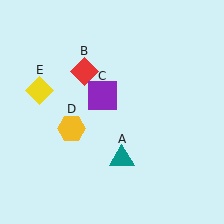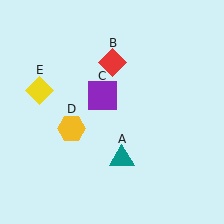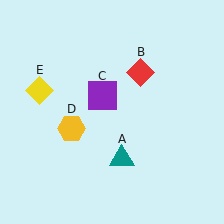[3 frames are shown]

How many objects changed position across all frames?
1 object changed position: red diamond (object B).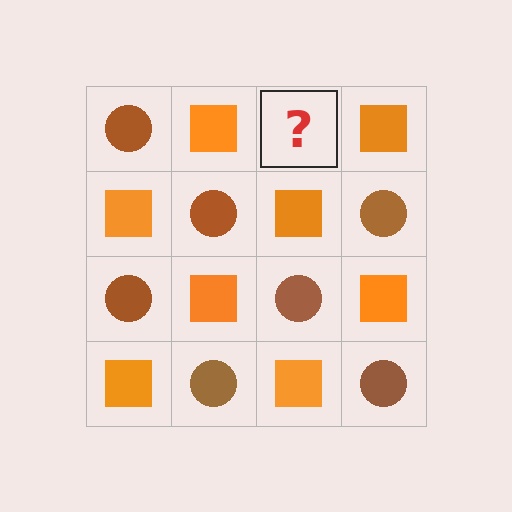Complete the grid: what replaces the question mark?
The question mark should be replaced with a brown circle.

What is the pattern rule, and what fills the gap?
The rule is that it alternates brown circle and orange square in a checkerboard pattern. The gap should be filled with a brown circle.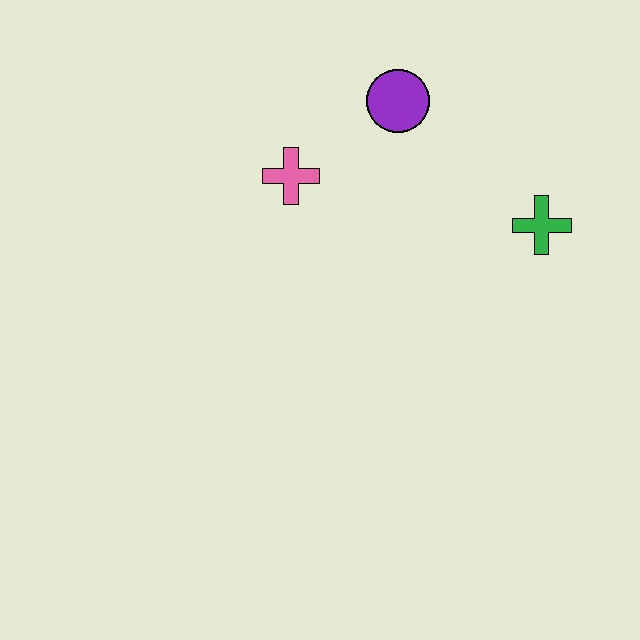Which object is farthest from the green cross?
The pink cross is farthest from the green cross.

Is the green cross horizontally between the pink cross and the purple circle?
No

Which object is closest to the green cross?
The purple circle is closest to the green cross.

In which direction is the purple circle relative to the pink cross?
The purple circle is to the right of the pink cross.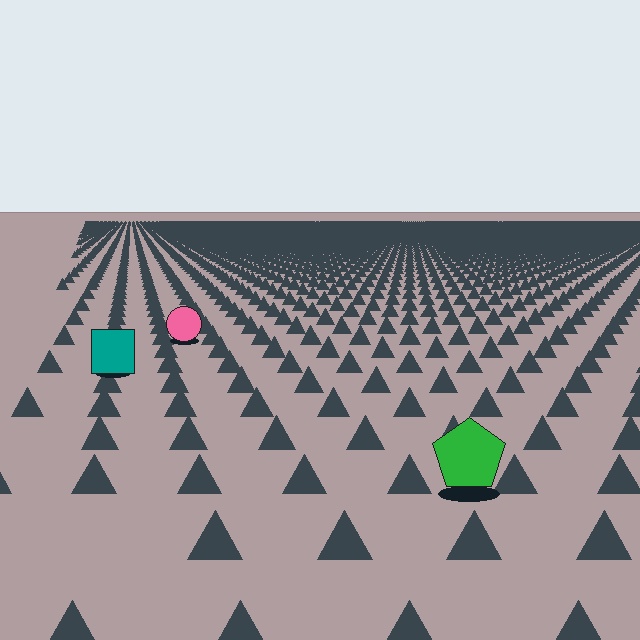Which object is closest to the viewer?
The green pentagon is closest. The texture marks near it are larger and more spread out.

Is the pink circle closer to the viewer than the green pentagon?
No. The green pentagon is closer — you can tell from the texture gradient: the ground texture is coarser near it.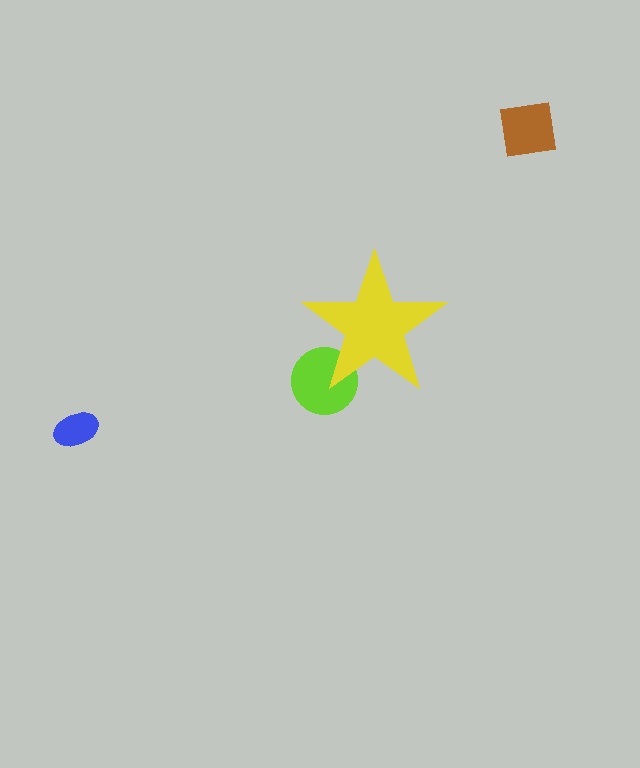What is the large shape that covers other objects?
A yellow star.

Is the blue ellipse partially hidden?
No, the blue ellipse is fully visible.